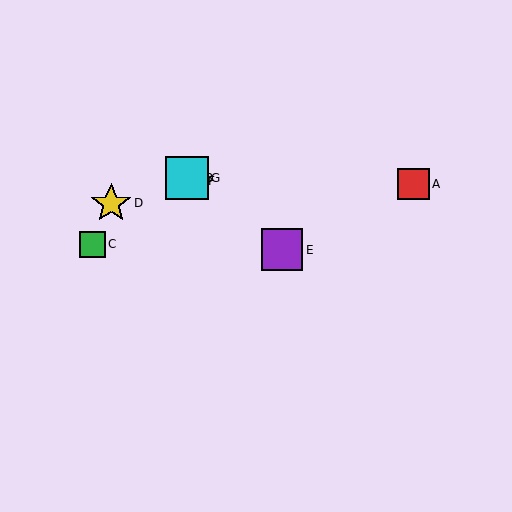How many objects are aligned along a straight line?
4 objects (B, E, F, G) are aligned along a straight line.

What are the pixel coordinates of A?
Object A is at (413, 184).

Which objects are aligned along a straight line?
Objects B, E, F, G are aligned along a straight line.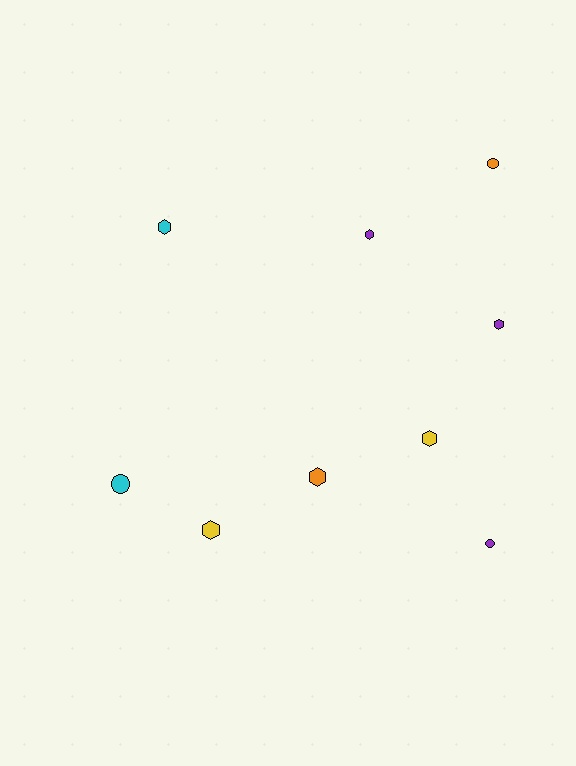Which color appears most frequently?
Purple, with 3 objects.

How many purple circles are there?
There is 1 purple circle.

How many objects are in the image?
There are 9 objects.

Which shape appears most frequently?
Hexagon, with 6 objects.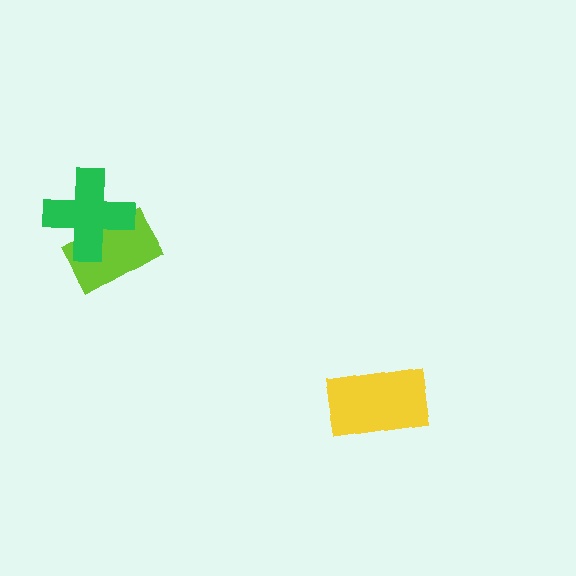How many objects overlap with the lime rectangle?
1 object overlaps with the lime rectangle.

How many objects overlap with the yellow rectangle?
0 objects overlap with the yellow rectangle.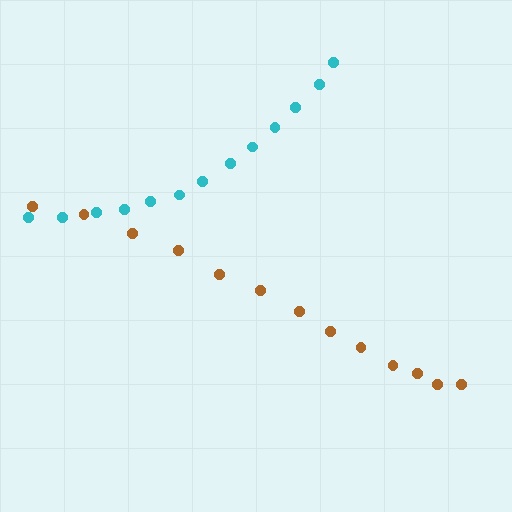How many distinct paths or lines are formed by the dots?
There are 2 distinct paths.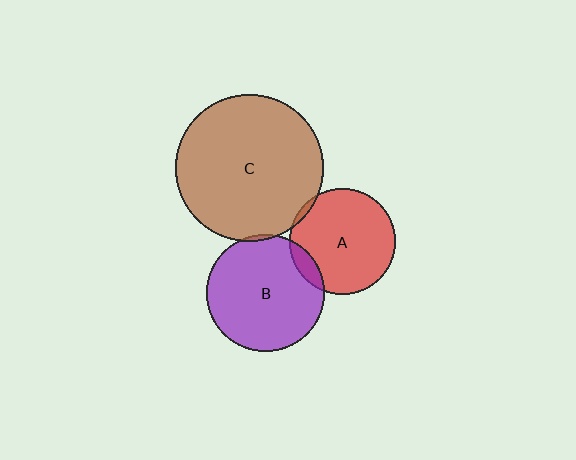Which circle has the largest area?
Circle C (brown).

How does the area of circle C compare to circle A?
Approximately 1.9 times.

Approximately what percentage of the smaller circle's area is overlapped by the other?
Approximately 5%.